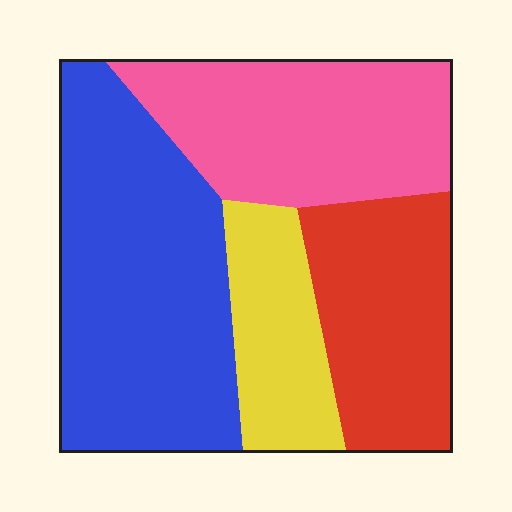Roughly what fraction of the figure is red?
Red takes up about one fifth (1/5) of the figure.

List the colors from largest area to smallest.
From largest to smallest: blue, pink, red, yellow.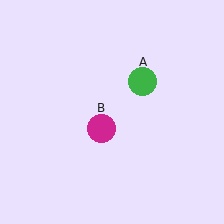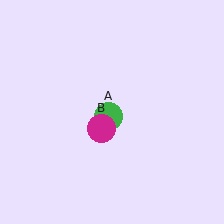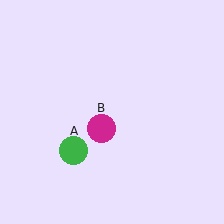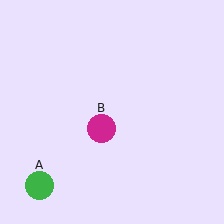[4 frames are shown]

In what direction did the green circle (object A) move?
The green circle (object A) moved down and to the left.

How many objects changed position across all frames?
1 object changed position: green circle (object A).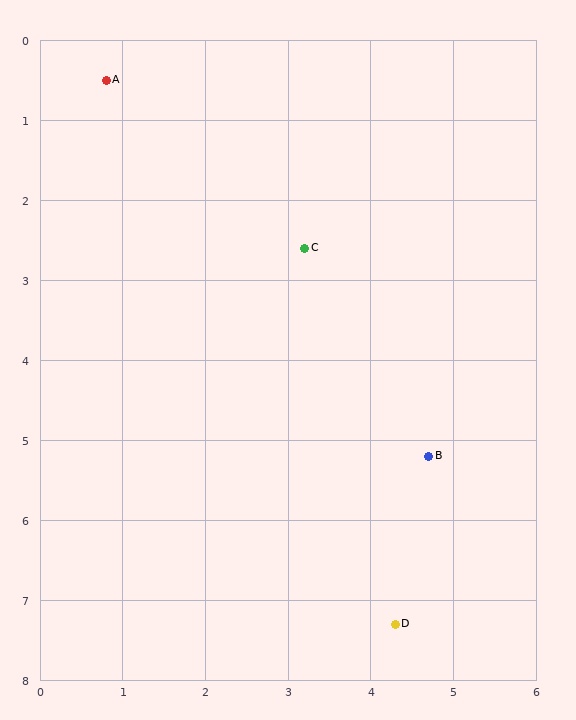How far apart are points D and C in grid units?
Points D and C are about 4.8 grid units apart.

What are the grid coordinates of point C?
Point C is at approximately (3.2, 2.6).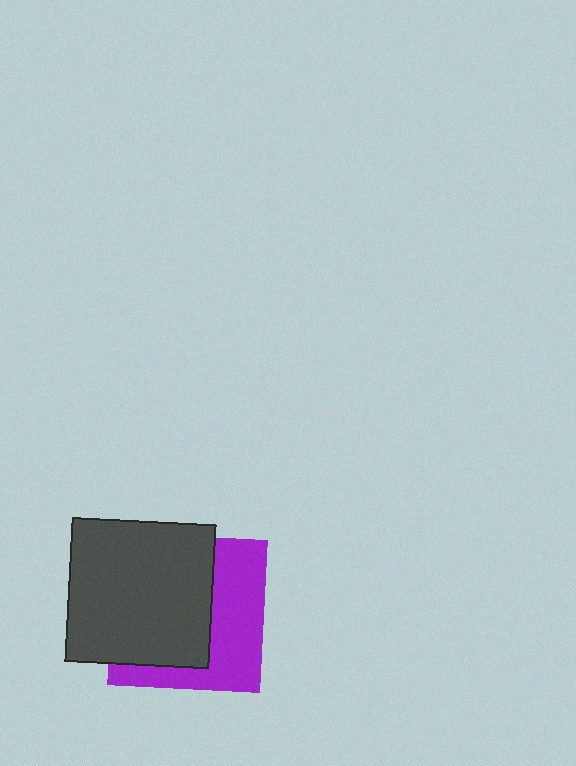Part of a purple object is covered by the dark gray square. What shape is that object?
It is a square.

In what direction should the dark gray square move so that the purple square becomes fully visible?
The dark gray square should move left. That is the shortest direction to clear the overlap and leave the purple square fully visible.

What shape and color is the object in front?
The object in front is a dark gray square.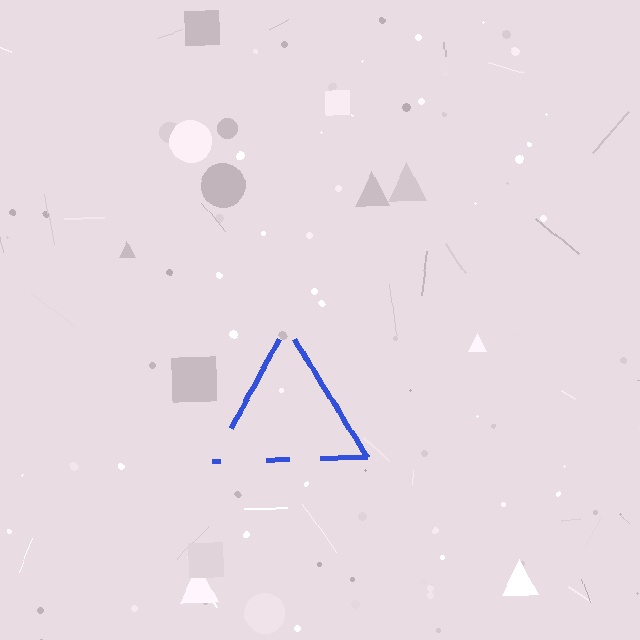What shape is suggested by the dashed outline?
The dashed outline suggests a triangle.